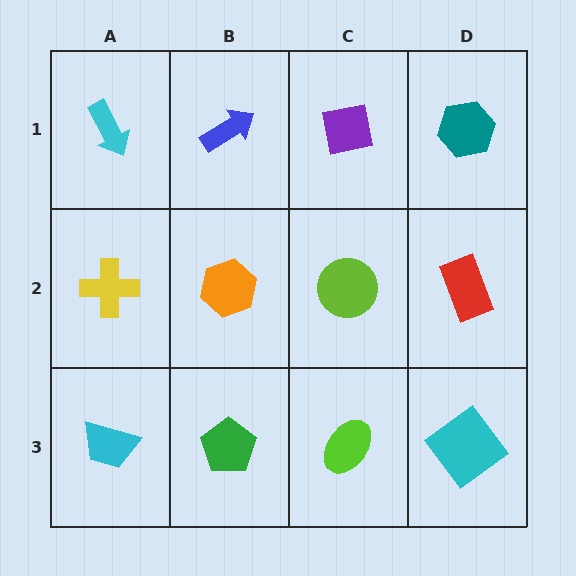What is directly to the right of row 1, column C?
A teal hexagon.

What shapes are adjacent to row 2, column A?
A cyan arrow (row 1, column A), a cyan trapezoid (row 3, column A), an orange hexagon (row 2, column B).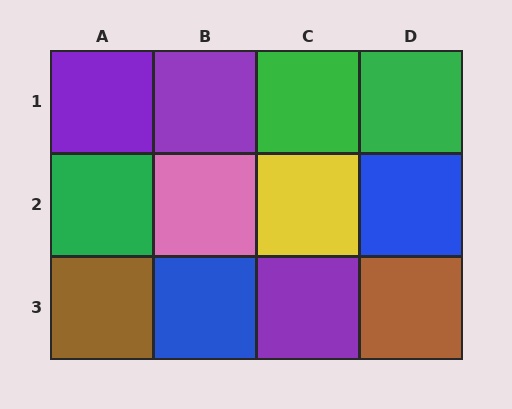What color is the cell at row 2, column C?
Yellow.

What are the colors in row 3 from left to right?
Brown, blue, purple, brown.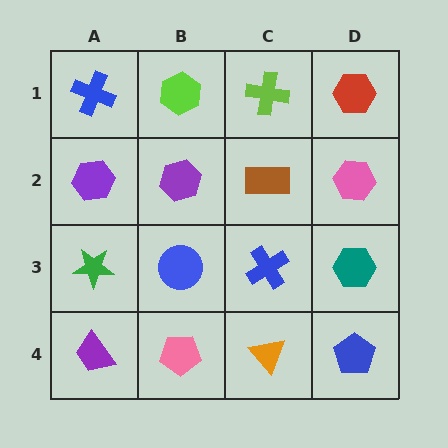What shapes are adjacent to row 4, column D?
A teal hexagon (row 3, column D), an orange triangle (row 4, column C).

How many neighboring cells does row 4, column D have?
2.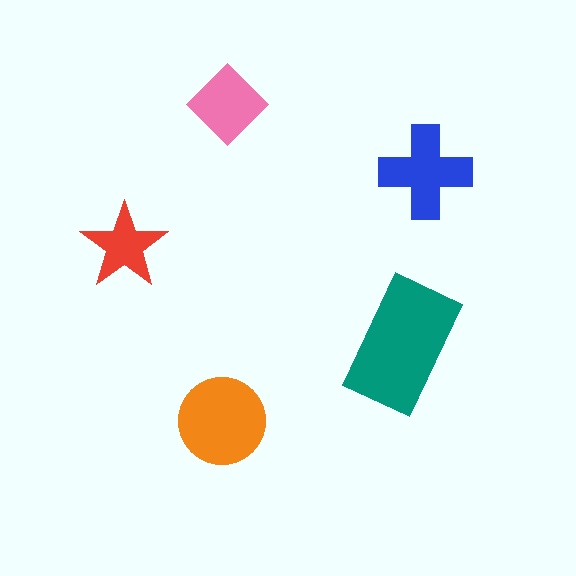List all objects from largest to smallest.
The teal rectangle, the orange circle, the blue cross, the pink diamond, the red star.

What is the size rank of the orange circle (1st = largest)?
2nd.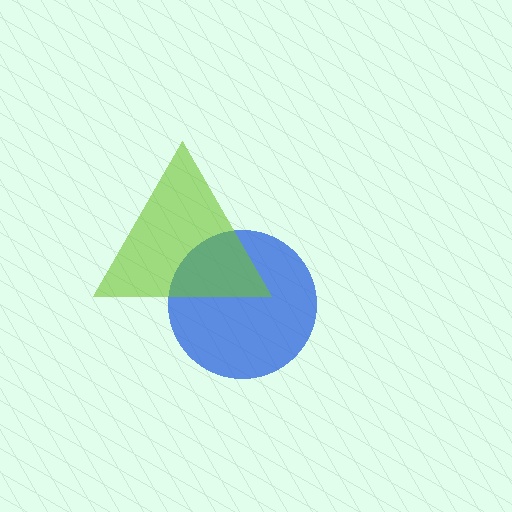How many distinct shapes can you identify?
There are 2 distinct shapes: a blue circle, a lime triangle.